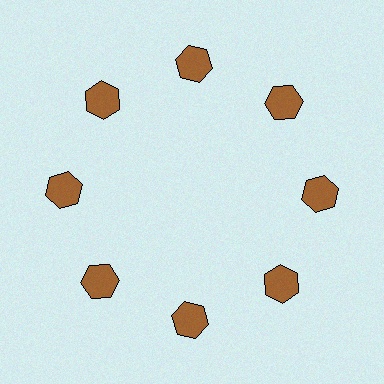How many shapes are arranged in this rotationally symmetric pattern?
There are 8 shapes, arranged in 8 groups of 1.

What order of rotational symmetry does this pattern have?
This pattern has 8-fold rotational symmetry.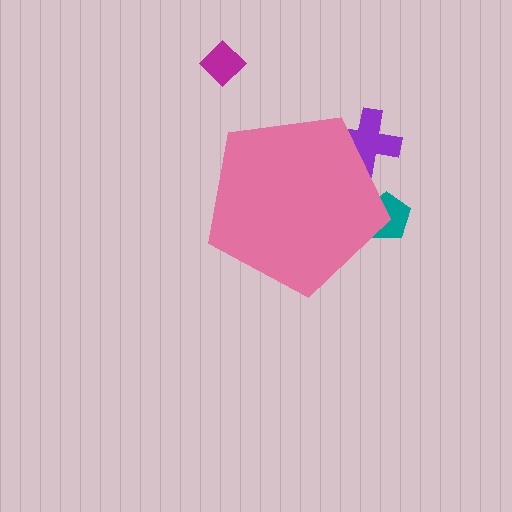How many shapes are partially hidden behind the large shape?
2 shapes are partially hidden.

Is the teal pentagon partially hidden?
Yes, the teal pentagon is partially hidden behind the pink pentagon.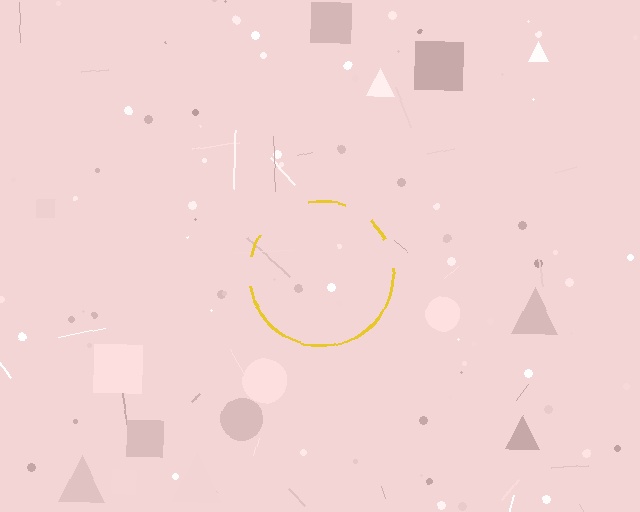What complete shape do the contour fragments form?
The contour fragments form a circle.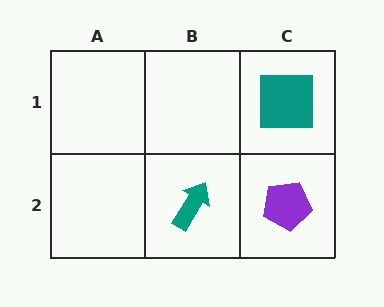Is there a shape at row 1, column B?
No, that cell is empty.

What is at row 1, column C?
A teal square.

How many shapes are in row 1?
1 shape.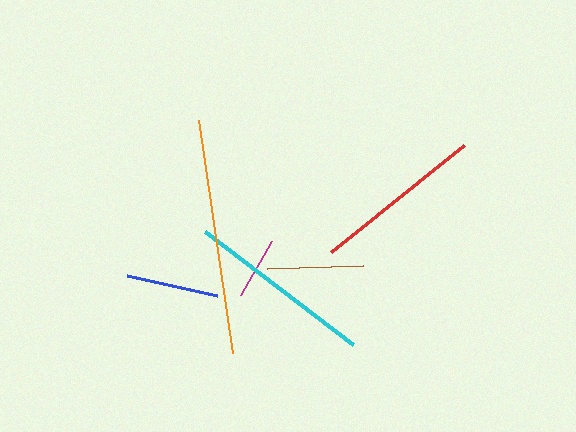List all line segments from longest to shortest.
From longest to shortest: orange, cyan, red, brown, blue, magenta.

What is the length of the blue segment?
The blue segment is approximately 92 pixels long.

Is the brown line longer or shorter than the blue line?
The brown line is longer than the blue line.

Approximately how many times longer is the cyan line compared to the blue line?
The cyan line is approximately 2.0 times the length of the blue line.